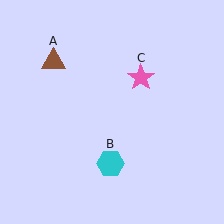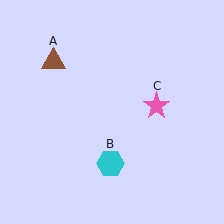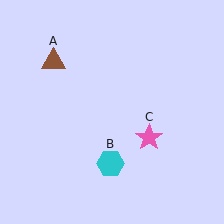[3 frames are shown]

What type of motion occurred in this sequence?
The pink star (object C) rotated clockwise around the center of the scene.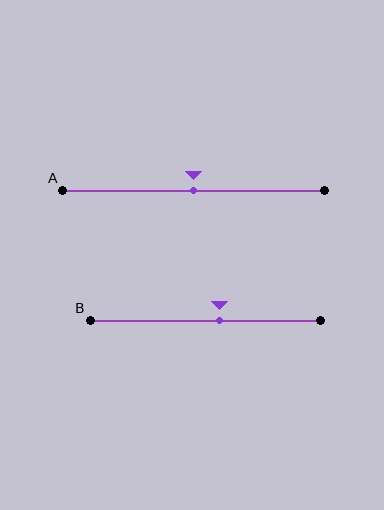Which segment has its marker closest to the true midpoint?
Segment A has its marker closest to the true midpoint.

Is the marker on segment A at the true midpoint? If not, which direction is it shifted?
Yes, the marker on segment A is at the true midpoint.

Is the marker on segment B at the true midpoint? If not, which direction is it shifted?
No, the marker on segment B is shifted to the right by about 6% of the segment length.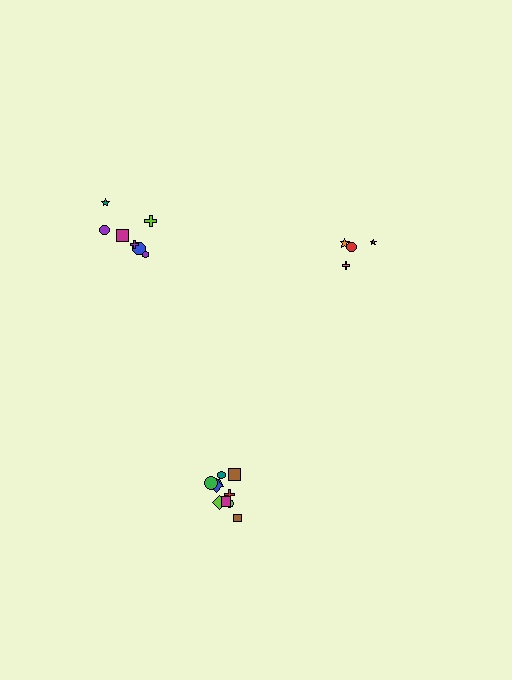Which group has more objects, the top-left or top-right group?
The top-left group.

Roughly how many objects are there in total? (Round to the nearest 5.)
Roughly 20 objects in total.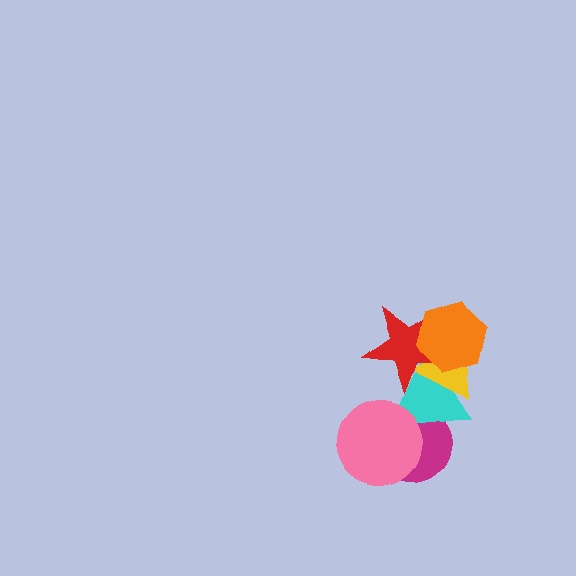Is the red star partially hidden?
Yes, it is partially covered by another shape.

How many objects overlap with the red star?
3 objects overlap with the red star.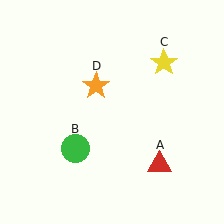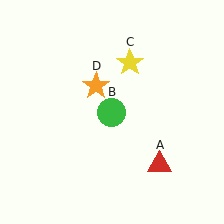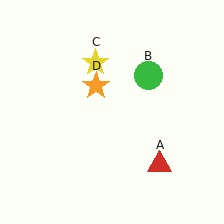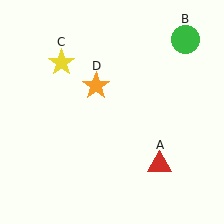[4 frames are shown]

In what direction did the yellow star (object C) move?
The yellow star (object C) moved left.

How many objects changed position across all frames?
2 objects changed position: green circle (object B), yellow star (object C).